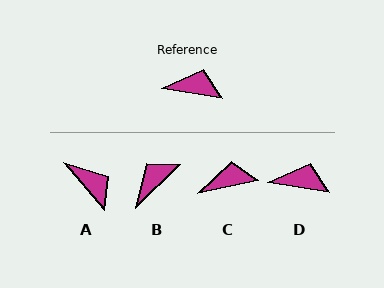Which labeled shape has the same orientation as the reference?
D.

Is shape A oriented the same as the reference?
No, it is off by about 40 degrees.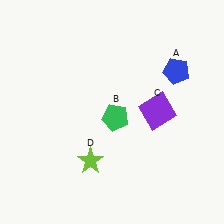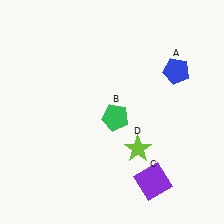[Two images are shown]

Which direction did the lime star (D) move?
The lime star (D) moved right.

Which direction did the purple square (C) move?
The purple square (C) moved down.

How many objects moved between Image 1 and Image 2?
2 objects moved between the two images.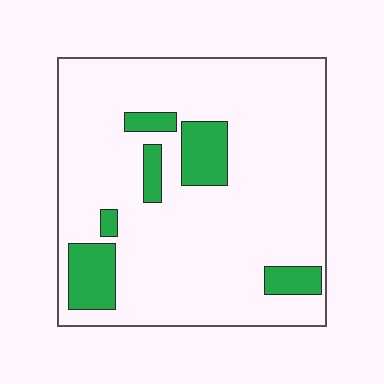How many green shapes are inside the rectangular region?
6.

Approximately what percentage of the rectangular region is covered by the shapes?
Approximately 15%.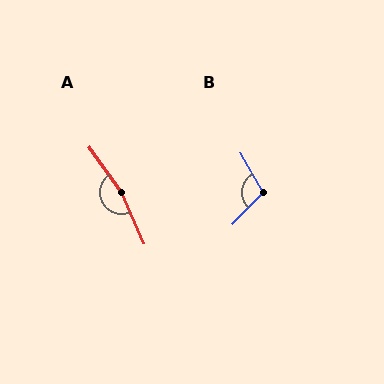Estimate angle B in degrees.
Approximately 107 degrees.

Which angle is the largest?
A, at approximately 168 degrees.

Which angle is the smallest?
B, at approximately 107 degrees.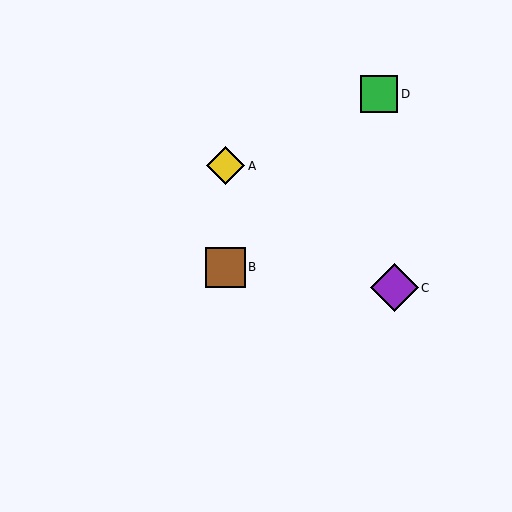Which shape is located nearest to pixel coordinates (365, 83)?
The green square (labeled D) at (379, 94) is nearest to that location.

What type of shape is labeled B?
Shape B is a brown square.